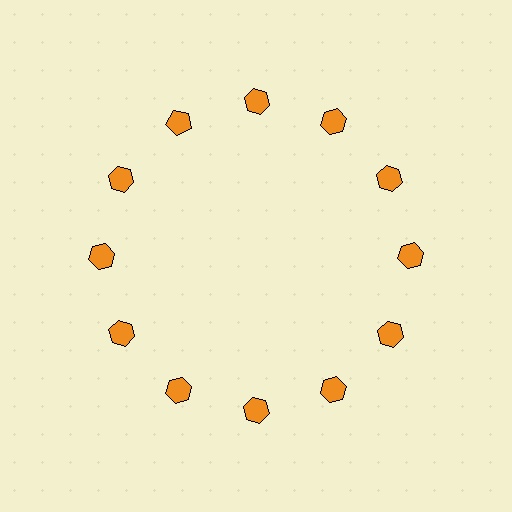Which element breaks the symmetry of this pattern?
The orange pentagon at roughly the 11 o'clock position breaks the symmetry. All other shapes are orange hexagons.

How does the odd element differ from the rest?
It has a different shape: pentagon instead of hexagon.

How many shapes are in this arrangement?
There are 12 shapes arranged in a ring pattern.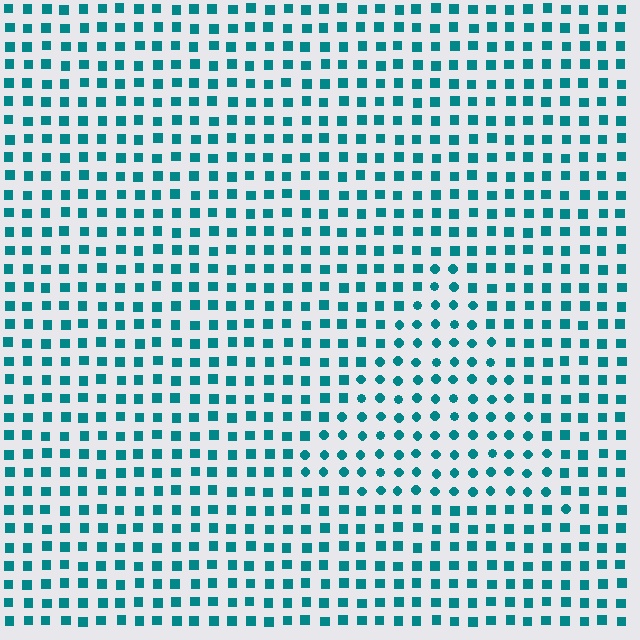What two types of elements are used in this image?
The image uses circles inside the triangle region and squares outside it.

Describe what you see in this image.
The image is filled with small teal elements arranged in a uniform grid. A triangle-shaped region contains circles, while the surrounding area contains squares. The boundary is defined purely by the change in element shape.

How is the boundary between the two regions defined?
The boundary is defined by a change in element shape: circles inside vs. squares outside. All elements share the same color and spacing.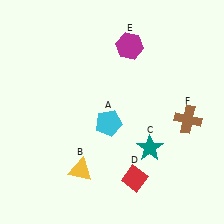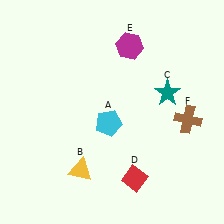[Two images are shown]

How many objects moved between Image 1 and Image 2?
1 object moved between the two images.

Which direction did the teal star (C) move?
The teal star (C) moved up.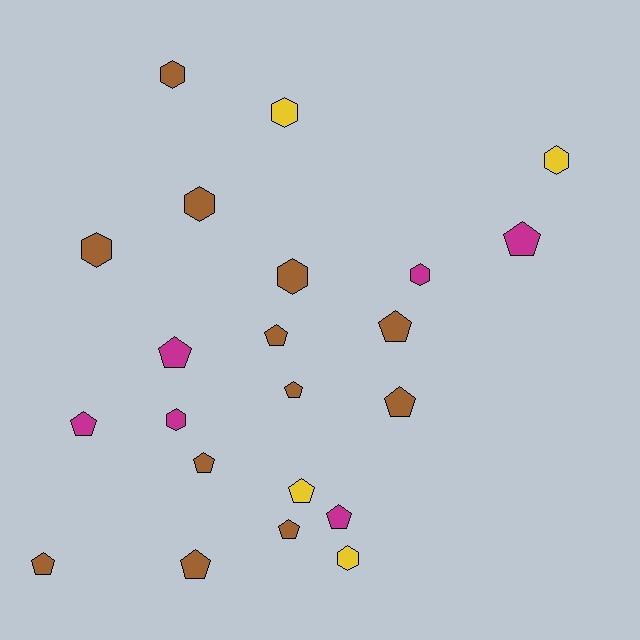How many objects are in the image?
There are 22 objects.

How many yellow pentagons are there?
There is 1 yellow pentagon.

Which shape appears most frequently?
Pentagon, with 13 objects.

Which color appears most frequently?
Brown, with 12 objects.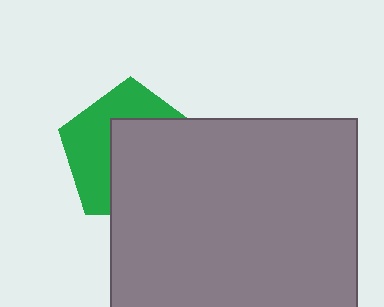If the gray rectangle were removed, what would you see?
You would see the complete green pentagon.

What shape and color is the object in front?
The object in front is a gray rectangle.